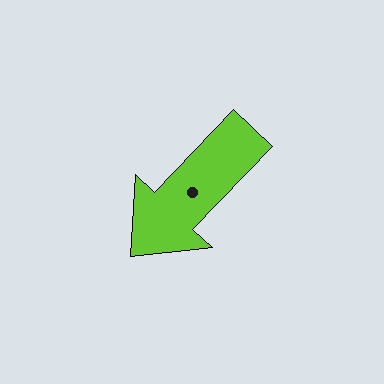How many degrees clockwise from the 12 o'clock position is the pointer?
Approximately 224 degrees.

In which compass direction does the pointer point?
Southwest.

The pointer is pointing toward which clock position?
Roughly 7 o'clock.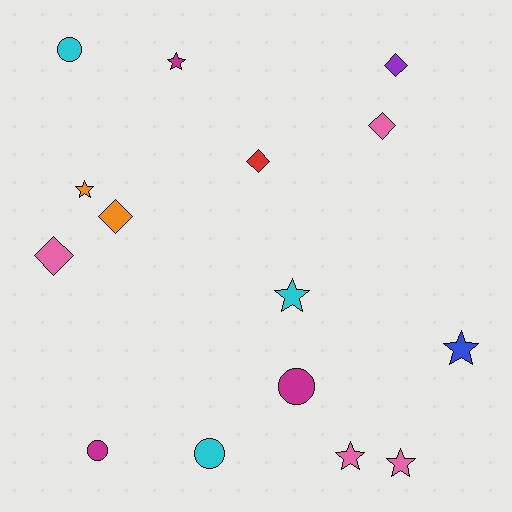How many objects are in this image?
There are 15 objects.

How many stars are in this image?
There are 6 stars.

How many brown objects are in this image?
There are no brown objects.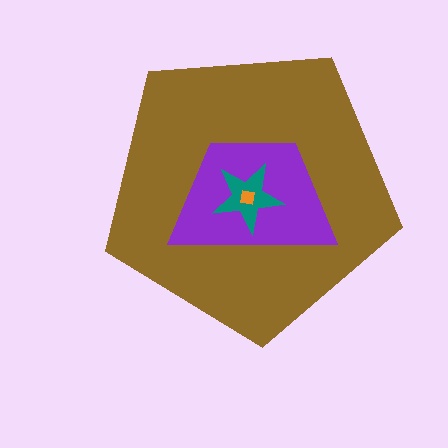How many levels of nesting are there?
4.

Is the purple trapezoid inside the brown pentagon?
Yes.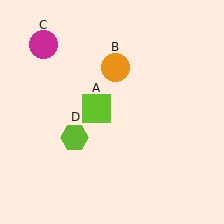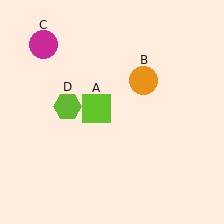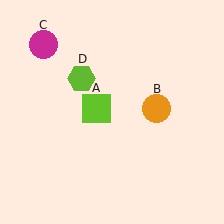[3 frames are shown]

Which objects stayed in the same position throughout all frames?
Lime square (object A) and magenta circle (object C) remained stationary.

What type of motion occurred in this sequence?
The orange circle (object B), lime hexagon (object D) rotated clockwise around the center of the scene.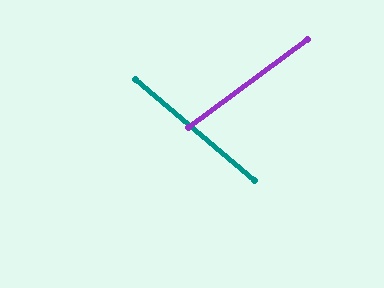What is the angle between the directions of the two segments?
Approximately 77 degrees.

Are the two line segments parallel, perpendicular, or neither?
Neither parallel nor perpendicular — they differ by about 77°.